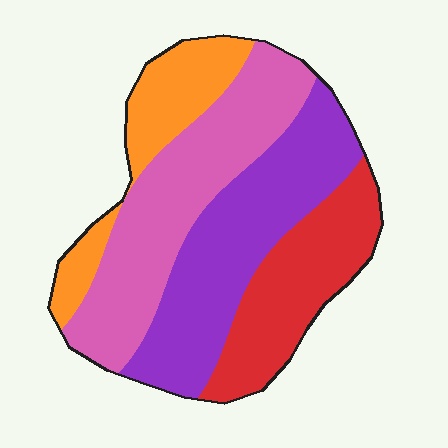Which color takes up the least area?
Orange, at roughly 15%.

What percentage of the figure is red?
Red covers around 20% of the figure.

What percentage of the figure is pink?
Pink takes up about one third (1/3) of the figure.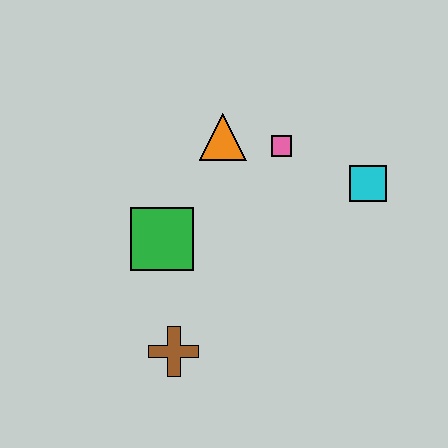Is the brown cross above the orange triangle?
No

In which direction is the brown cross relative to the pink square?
The brown cross is below the pink square.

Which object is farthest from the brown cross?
The cyan square is farthest from the brown cross.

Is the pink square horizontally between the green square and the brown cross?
No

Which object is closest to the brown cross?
The green square is closest to the brown cross.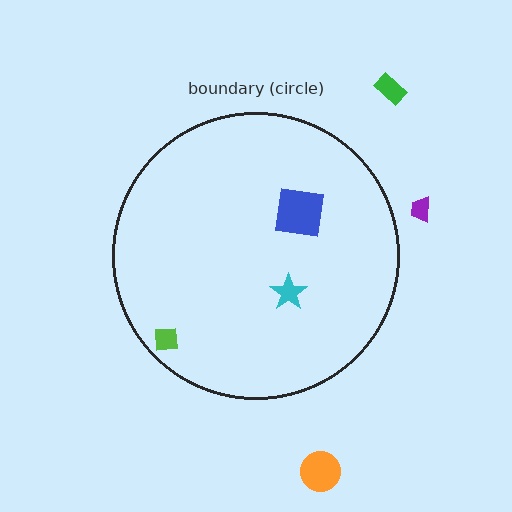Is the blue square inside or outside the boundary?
Inside.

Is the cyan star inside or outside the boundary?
Inside.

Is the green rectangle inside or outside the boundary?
Outside.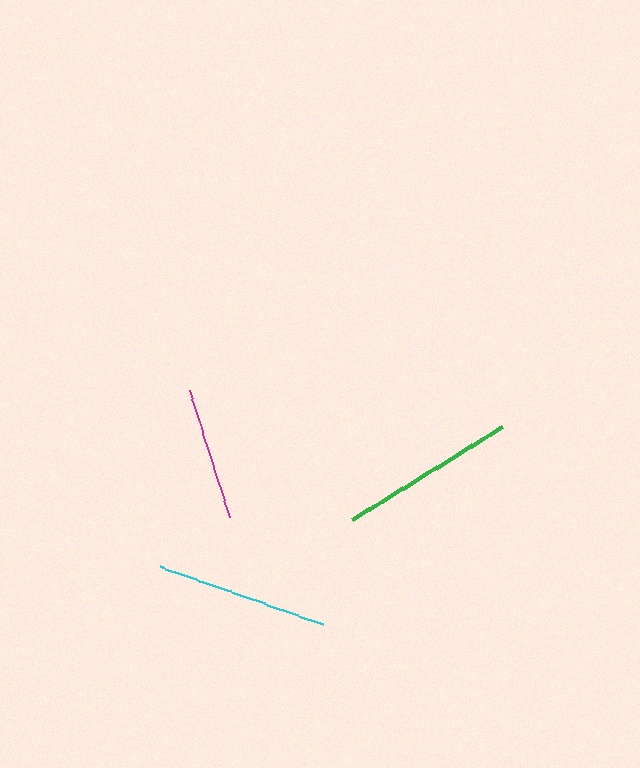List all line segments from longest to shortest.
From longest to shortest: green, cyan, magenta.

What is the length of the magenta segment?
The magenta segment is approximately 134 pixels long.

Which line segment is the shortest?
The magenta line is the shortest at approximately 134 pixels.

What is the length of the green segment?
The green segment is approximately 176 pixels long.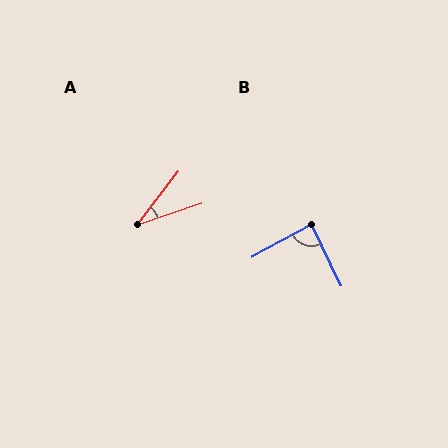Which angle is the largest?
B, at approximately 87 degrees.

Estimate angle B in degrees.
Approximately 87 degrees.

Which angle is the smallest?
A, at approximately 34 degrees.